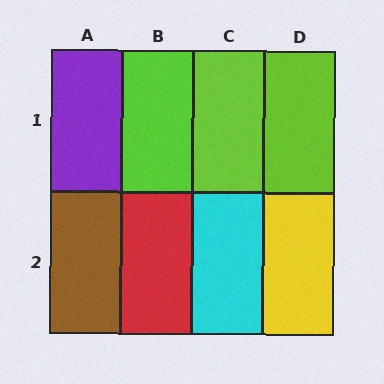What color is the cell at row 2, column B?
Red.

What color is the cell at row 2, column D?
Yellow.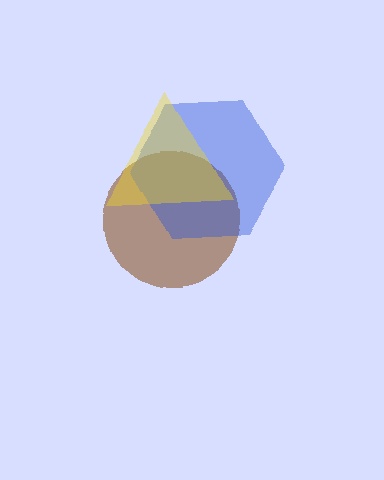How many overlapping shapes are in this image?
There are 3 overlapping shapes in the image.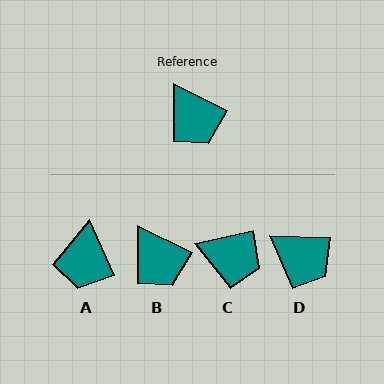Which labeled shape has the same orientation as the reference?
B.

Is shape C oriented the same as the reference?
No, it is off by about 39 degrees.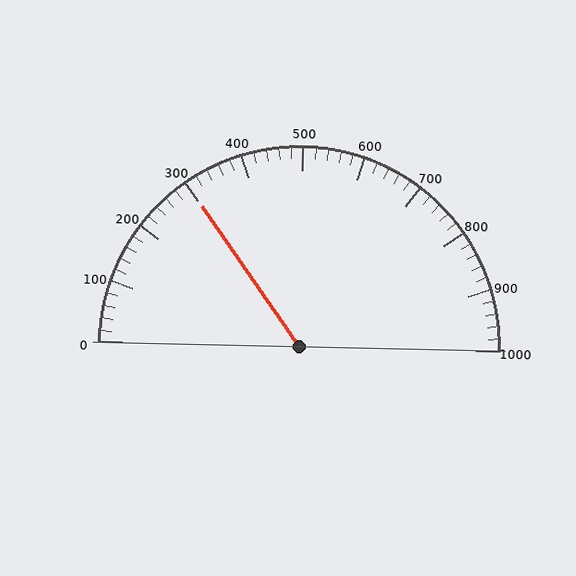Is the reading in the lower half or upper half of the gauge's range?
The reading is in the lower half of the range (0 to 1000).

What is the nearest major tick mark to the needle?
The nearest major tick mark is 300.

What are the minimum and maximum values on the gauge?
The gauge ranges from 0 to 1000.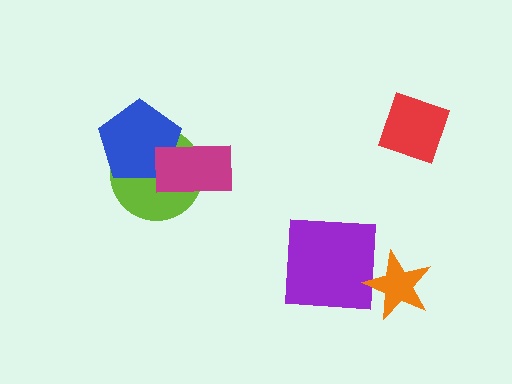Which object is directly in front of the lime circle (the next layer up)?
The blue pentagon is directly in front of the lime circle.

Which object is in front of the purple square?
The orange star is in front of the purple square.